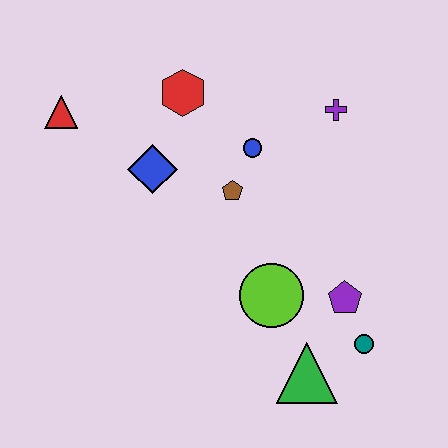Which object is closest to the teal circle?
The purple pentagon is closest to the teal circle.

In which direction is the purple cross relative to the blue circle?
The purple cross is to the right of the blue circle.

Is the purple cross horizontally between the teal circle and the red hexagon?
Yes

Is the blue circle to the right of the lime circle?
No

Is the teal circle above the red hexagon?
No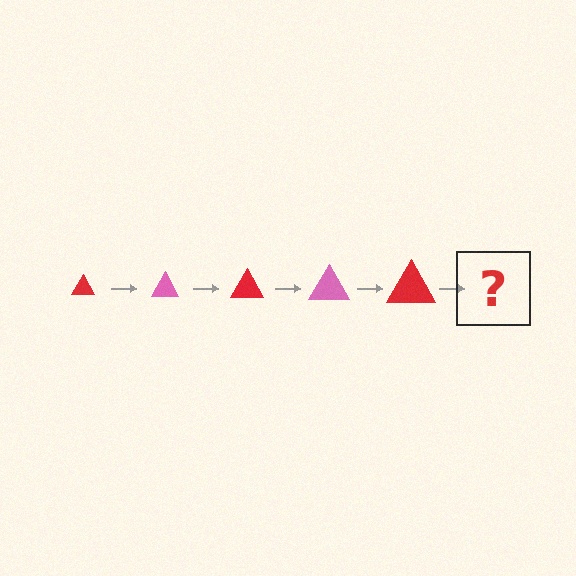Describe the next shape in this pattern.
It should be a pink triangle, larger than the previous one.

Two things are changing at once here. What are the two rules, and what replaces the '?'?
The two rules are that the triangle grows larger each step and the color cycles through red and pink. The '?' should be a pink triangle, larger than the previous one.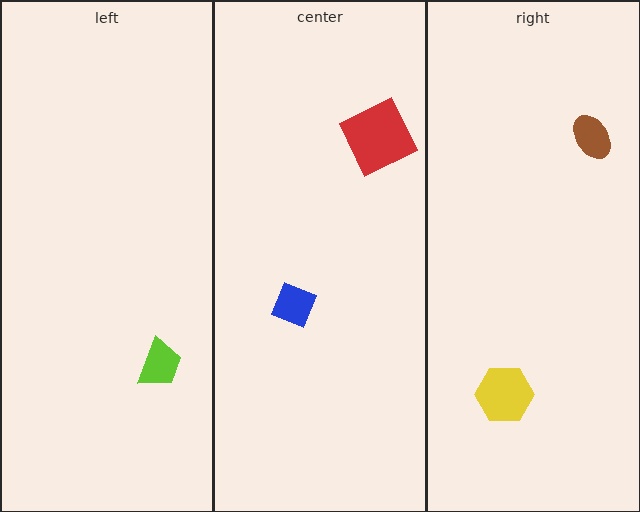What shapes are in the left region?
The lime trapezoid.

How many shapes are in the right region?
2.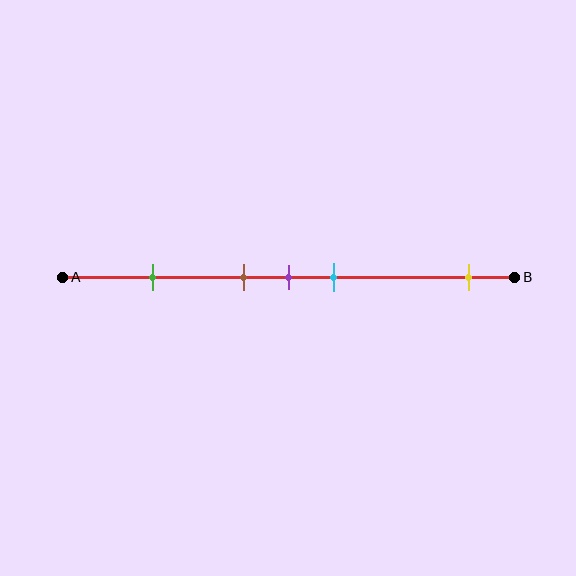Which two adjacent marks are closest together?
The brown and purple marks are the closest adjacent pair.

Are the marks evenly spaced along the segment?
No, the marks are not evenly spaced.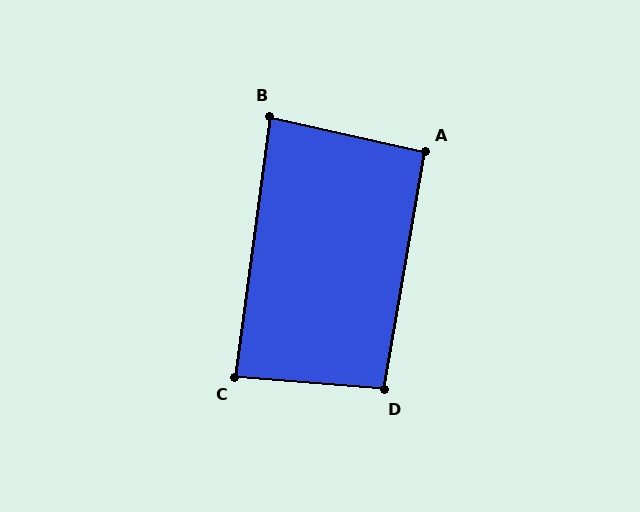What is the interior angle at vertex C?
Approximately 87 degrees (approximately right).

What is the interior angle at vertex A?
Approximately 93 degrees (approximately right).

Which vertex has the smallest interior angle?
B, at approximately 85 degrees.